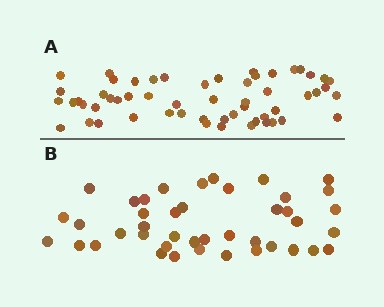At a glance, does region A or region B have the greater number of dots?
Region A (the top region) has more dots.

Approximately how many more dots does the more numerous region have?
Region A has approximately 15 more dots than region B.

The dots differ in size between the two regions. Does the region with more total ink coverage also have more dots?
No. Region B has more total ink coverage because its dots are larger, but region A actually contains more individual dots. Total area can be misleading — the number of items is what matters here.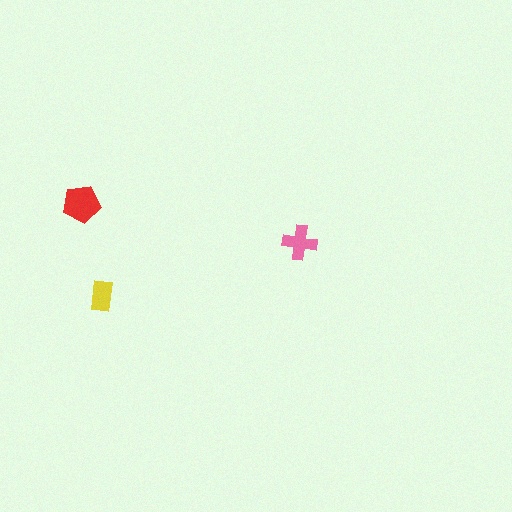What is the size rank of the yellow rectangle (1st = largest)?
3rd.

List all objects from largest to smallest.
The red pentagon, the pink cross, the yellow rectangle.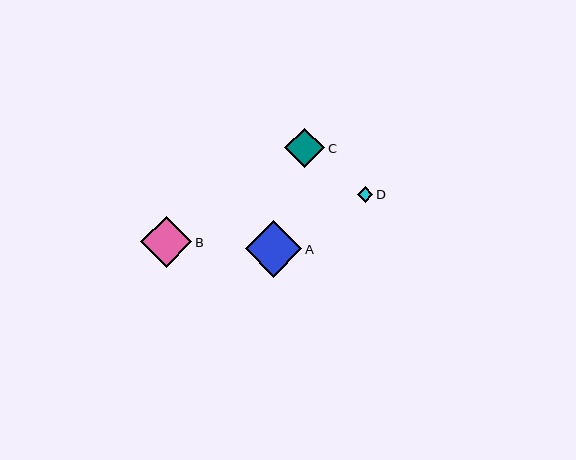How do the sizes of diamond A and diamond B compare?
Diamond A and diamond B are approximately the same size.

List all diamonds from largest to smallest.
From largest to smallest: A, B, C, D.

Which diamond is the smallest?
Diamond D is the smallest with a size of approximately 16 pixels.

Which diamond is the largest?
Diamond A is the largest with a size of approximately 56 pixels.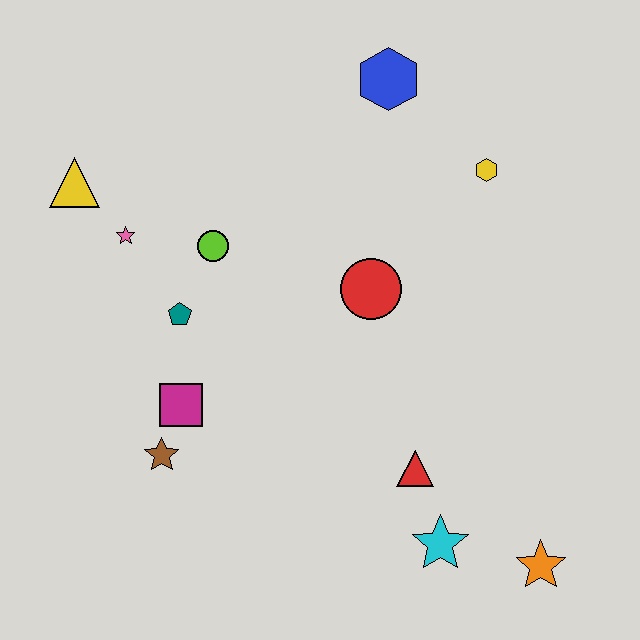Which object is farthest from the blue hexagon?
The orange star is farthest from the blue hexagon.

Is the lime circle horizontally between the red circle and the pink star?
Yes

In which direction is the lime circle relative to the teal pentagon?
The lime circle is above the teal pentagon.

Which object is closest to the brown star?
The magenta square is closest to the brown star.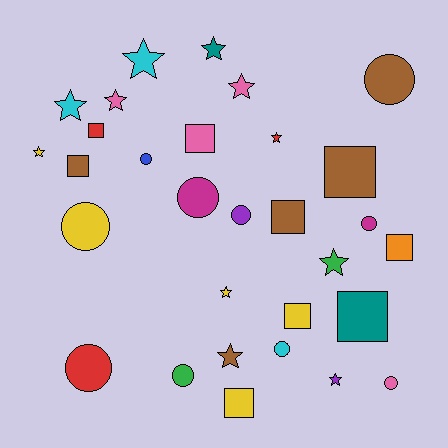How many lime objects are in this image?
There are no lime objects.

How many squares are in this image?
There are 9 squares.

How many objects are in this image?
There are 30 objects.